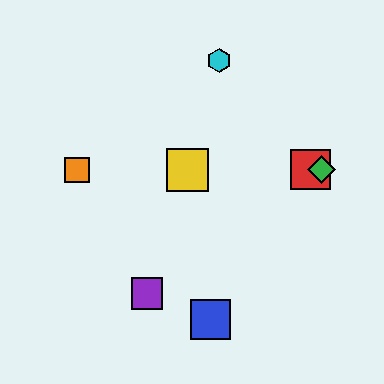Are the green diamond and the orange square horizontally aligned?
Yes, both are at y≈170.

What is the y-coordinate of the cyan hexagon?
The cyan hexagon is at y≈61.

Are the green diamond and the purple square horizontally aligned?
No, the green diamond is at y≈170 and the purple square is at y≈293.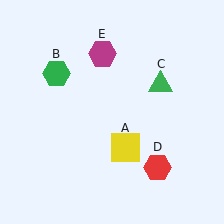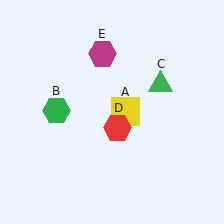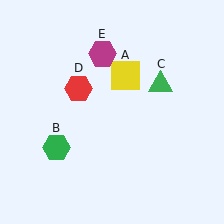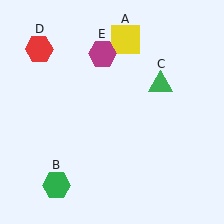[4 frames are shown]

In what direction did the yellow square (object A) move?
The yellow square (object A) moved up.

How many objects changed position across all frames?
3 objects changed position: yellow square (object A), green hexagon (object B), red hexagon (object D).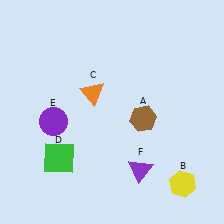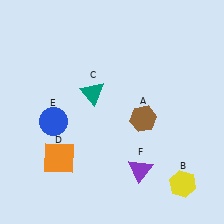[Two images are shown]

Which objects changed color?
C changed from orange to teal. D changed from green to orange. E changed from purple to blue.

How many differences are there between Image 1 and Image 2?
There are 3 differences between the two images.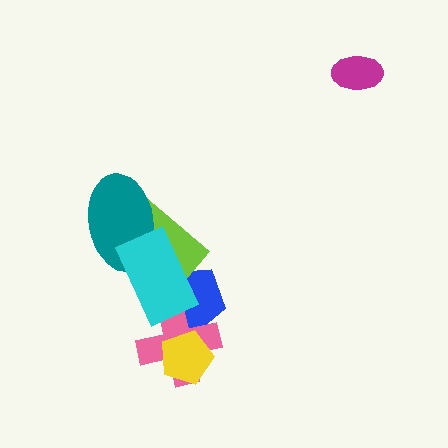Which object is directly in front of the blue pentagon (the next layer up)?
The pink cross is directly in front of the blue pentagon.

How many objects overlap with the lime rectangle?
3 objects overlap with the lime rectangle.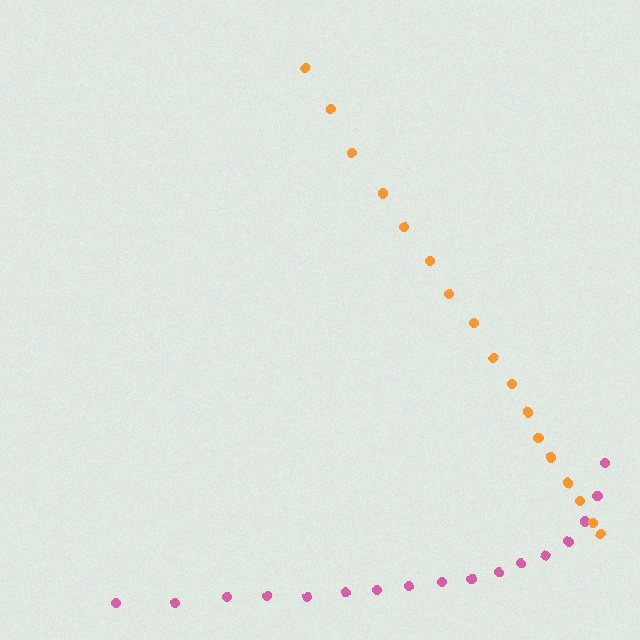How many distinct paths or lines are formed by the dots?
There are 2 distinct paths.